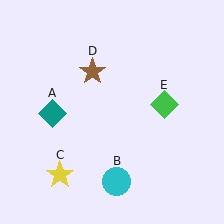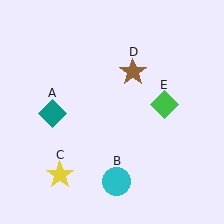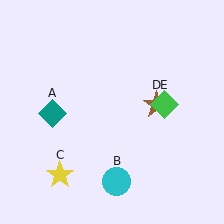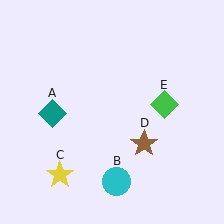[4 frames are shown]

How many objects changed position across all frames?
1 object changed position: brown star (object D).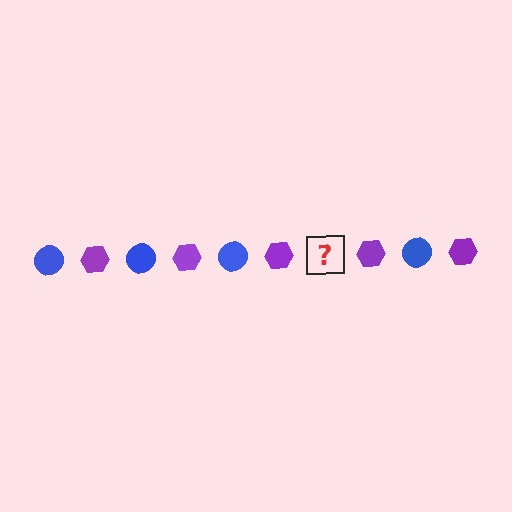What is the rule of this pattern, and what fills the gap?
The rule is that the pattern alternates between blue circle and purple hexagon. The gap should be filled with a blue circle.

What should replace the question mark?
The question mark should be replaced with a blue circle.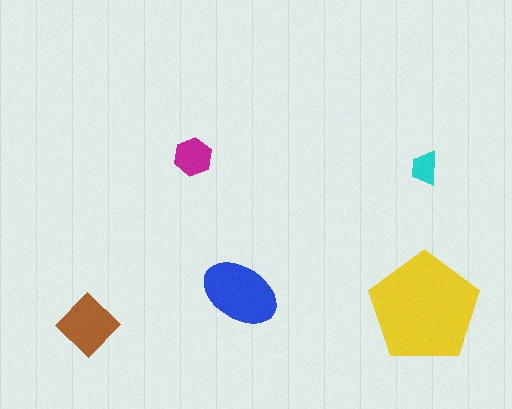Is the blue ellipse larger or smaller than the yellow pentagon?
Smaller.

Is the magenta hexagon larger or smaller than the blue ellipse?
Smaller.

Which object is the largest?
The yellow pentagon.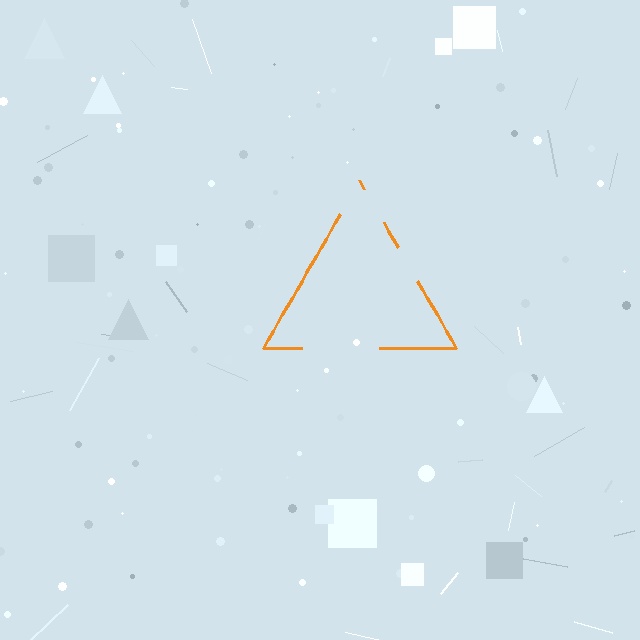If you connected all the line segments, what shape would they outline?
They would outline a triangle.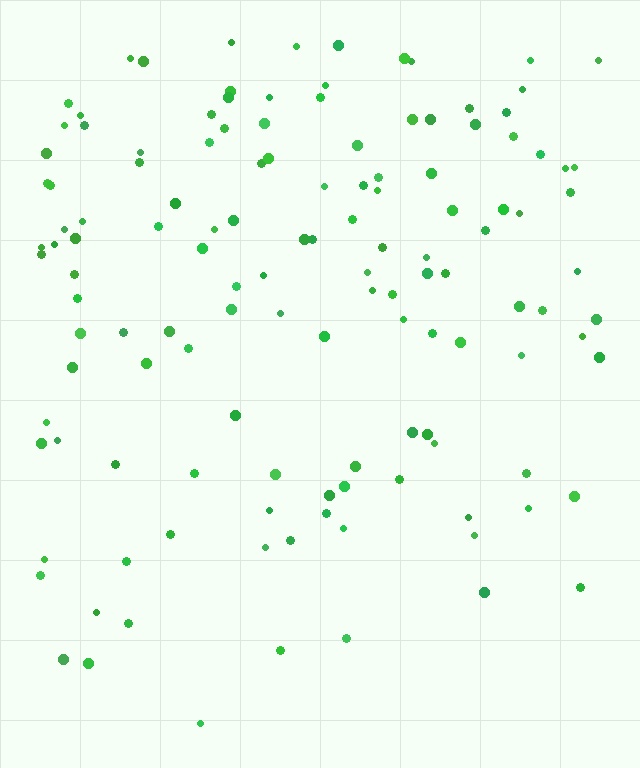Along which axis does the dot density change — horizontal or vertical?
Vertical.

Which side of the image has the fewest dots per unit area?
The bottom.